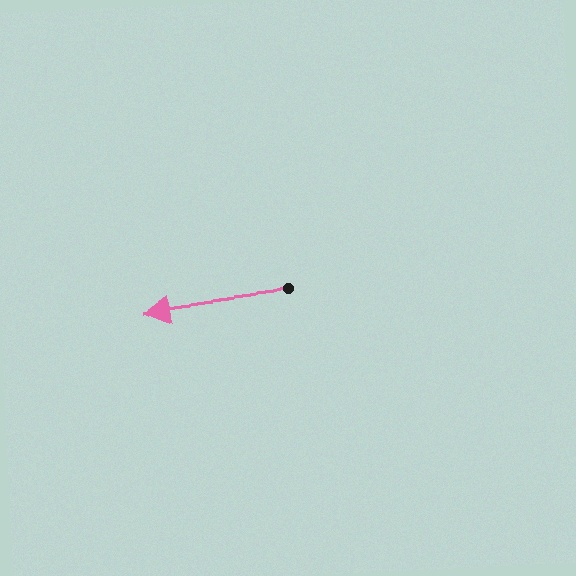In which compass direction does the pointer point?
West.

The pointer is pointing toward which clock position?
Roughly 9 o'clock.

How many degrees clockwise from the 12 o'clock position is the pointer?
Approximately 262 degrees.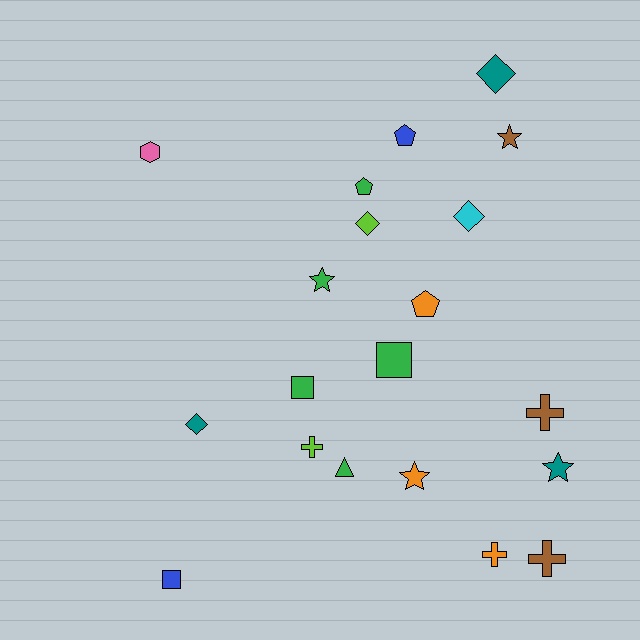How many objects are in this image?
There are 20 objects.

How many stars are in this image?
There are 4 stars.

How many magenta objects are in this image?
There are no magenta objects.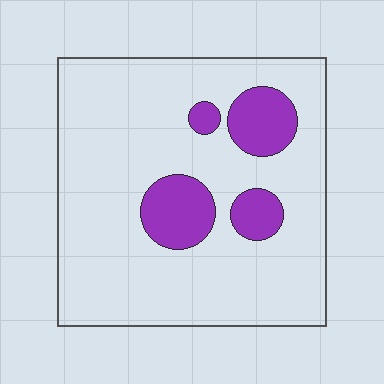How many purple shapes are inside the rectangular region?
4.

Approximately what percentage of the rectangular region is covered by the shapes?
Approximately 15%.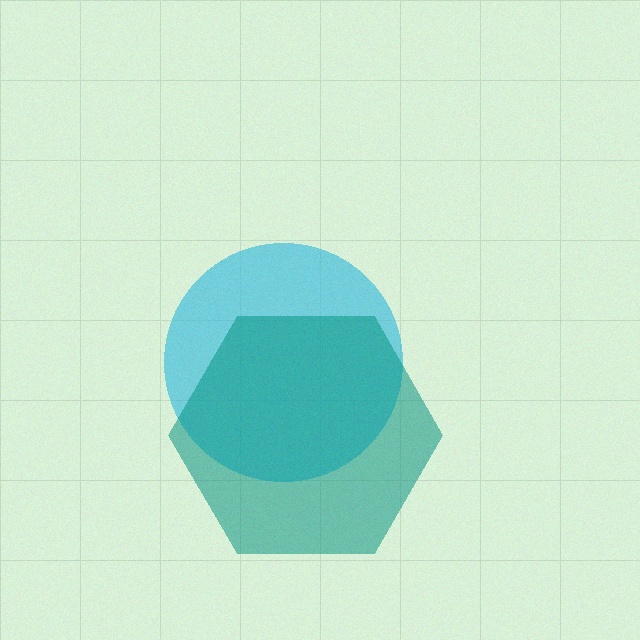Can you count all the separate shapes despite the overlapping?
Yes, there are 2 separate shapes.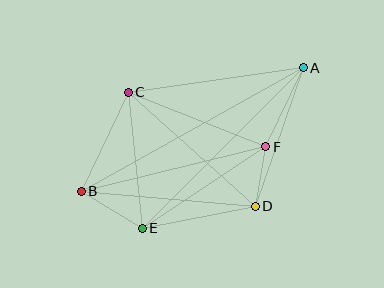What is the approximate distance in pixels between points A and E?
The distance between A and E is approximately 227 pixels.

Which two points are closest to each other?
Points D and F are closest to each other.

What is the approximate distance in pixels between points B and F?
The distance between B and F is approximately 190 pixels.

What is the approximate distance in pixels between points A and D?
The distance between A and D is approximately 146 pixels.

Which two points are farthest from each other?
Points A and B are farthest from each other.